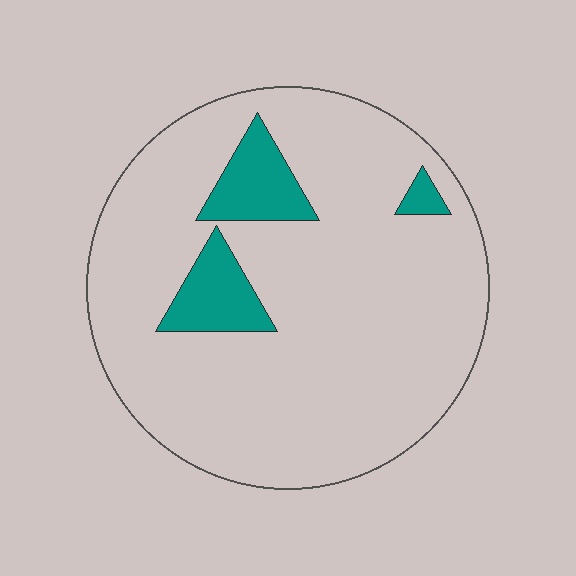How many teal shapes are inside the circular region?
3.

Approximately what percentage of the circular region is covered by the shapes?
Approximately 10%.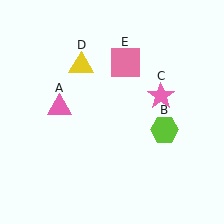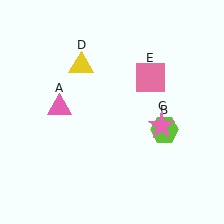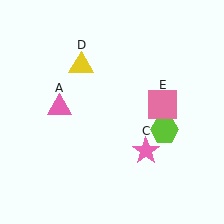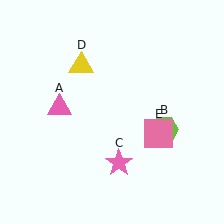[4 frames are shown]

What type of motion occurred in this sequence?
The pink star (object C), pink square (object E) rotated clockwise around the center of the scene.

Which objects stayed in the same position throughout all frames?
Pink triangle (object A) and lime hexagon (object B) and yellow triangle (object D) remained stationary.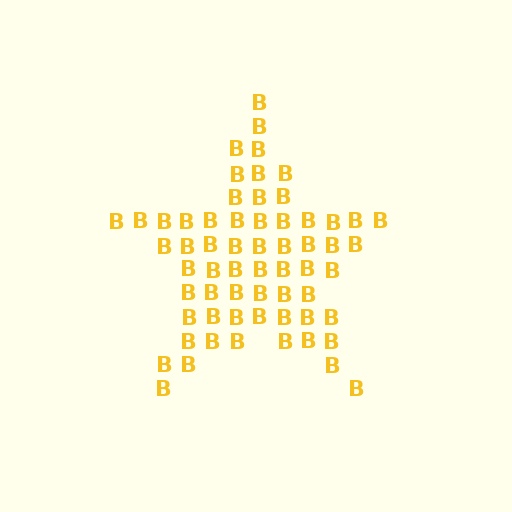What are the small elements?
The small elements are letter B's.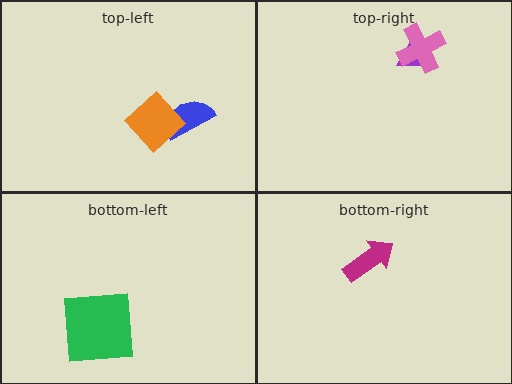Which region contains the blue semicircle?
The top-left region.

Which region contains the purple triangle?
The top-right region.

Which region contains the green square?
The bottom-left region.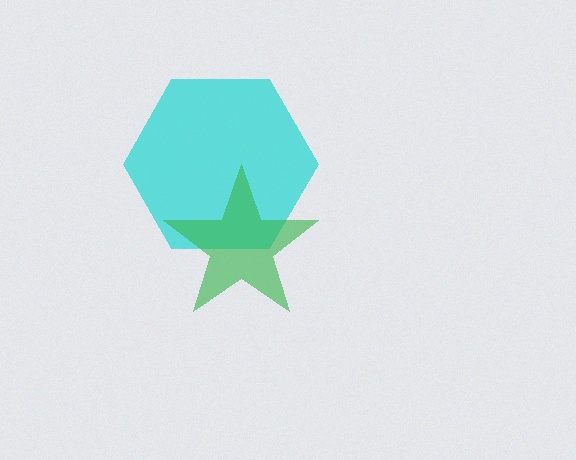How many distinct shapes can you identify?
There are 2 distinct shapes: a cyan hexagon, a green star.